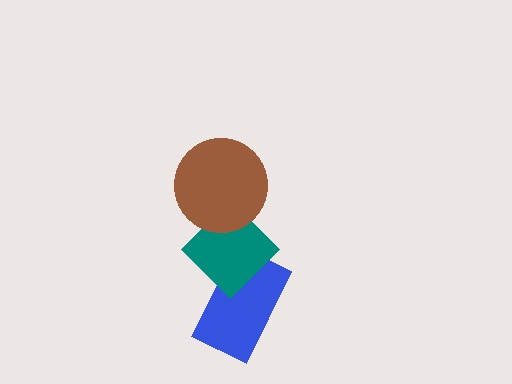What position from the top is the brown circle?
The brown circle is 1st from the top.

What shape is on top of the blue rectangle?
The teal diamond is on top of the blue rectangle.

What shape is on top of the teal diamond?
The brown circle is on top of the teal diamond.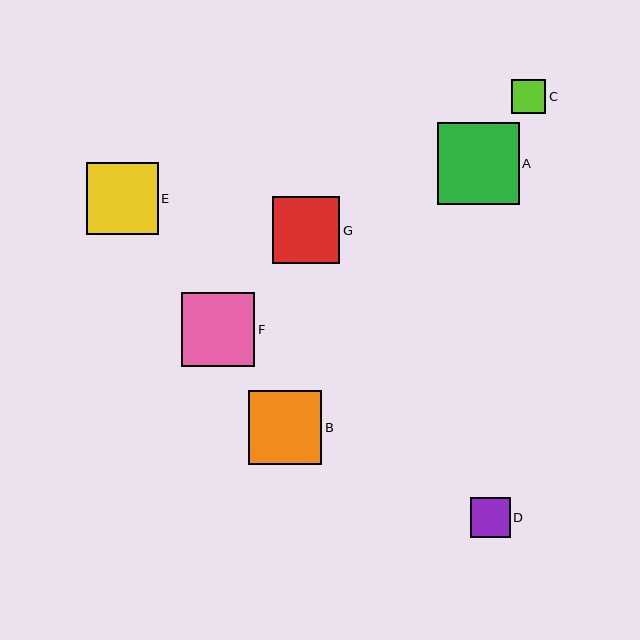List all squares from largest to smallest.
From largest to smallest: A, F, B, E, G, D, C.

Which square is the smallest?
Square C is the smallest with a size of approximately 34 pixels.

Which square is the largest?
Square A is the largest with a size of approximately 82 pixels.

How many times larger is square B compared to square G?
Square B is approximately 1.1 times the size of square G.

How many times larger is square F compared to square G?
Square F is approximately 1.1 times the size of square G.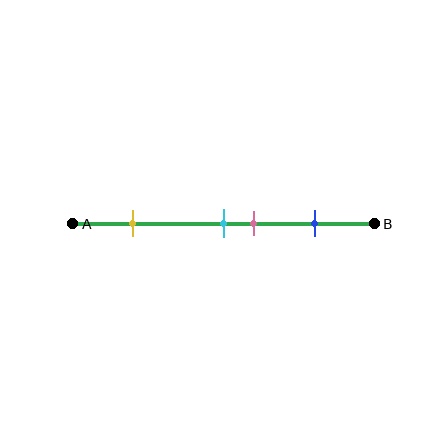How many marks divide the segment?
There are 4 marks dividing the segment.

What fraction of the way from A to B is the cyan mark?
The cyan mark is approximately 50% (0.5) of the way from A to B.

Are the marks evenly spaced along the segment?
No, the marks are not evenly spaced.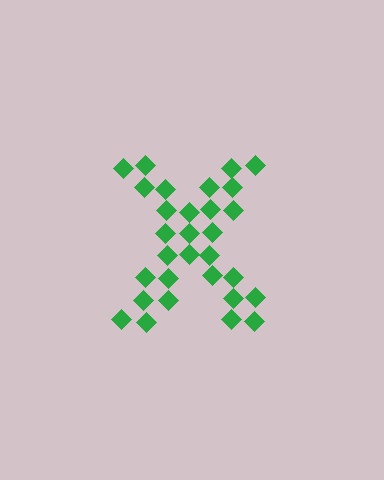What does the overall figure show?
The overall figure shows the letter X.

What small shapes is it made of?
It is made of small diamonds.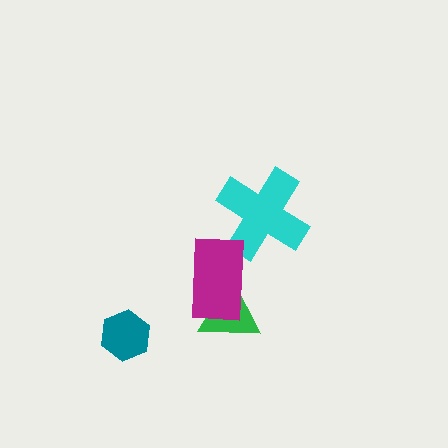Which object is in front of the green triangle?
The magenta rectangle is in front of the green triangle.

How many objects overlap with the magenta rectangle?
1 object overlaps with the magenta rectangle.